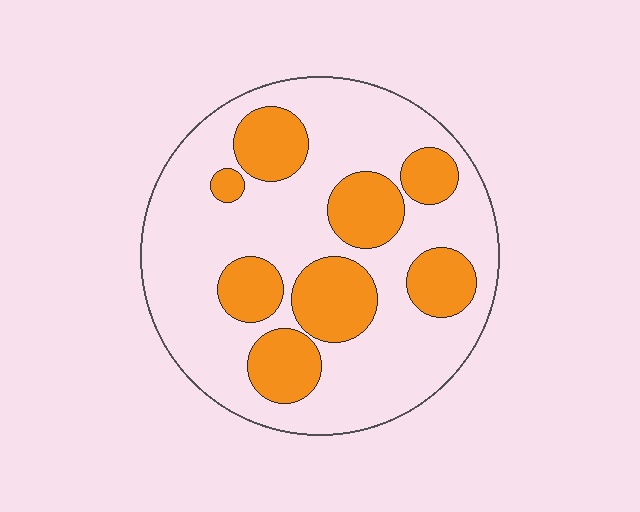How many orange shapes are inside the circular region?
8.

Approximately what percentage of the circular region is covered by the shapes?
Approximately 30%.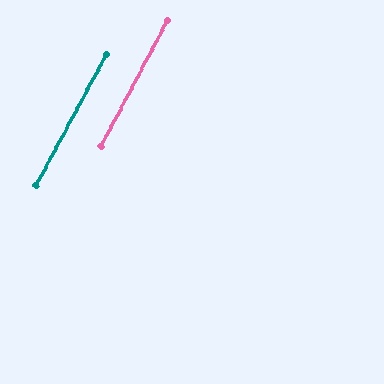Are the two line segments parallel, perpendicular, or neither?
Parallel — their directions differ by only 0.2°.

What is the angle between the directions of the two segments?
Approximately 0 degrees.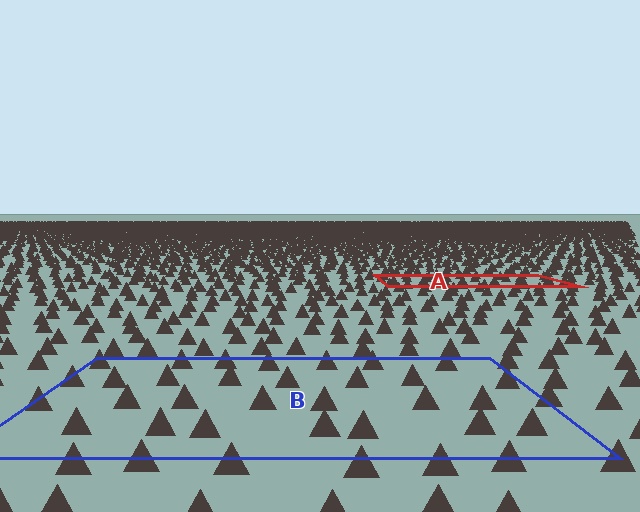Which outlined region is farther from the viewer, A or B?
Region A is farther from the viewer — the texture elements inside it appear smaller and more densely packed.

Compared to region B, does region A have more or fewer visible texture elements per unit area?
Region A has more texture elements per unit area — they are packed more densely because it is farther away.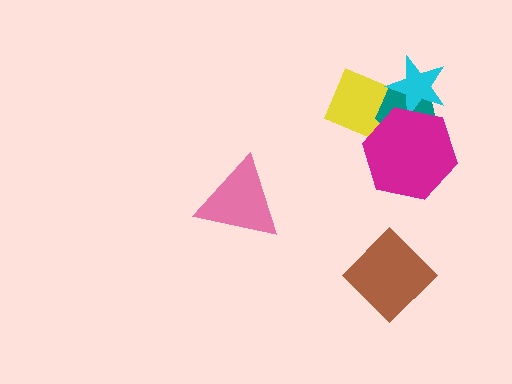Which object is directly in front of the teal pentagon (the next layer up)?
The cyan star is directly in front of the teal pentagon.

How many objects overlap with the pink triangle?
0 objects overlap with the pink triangle.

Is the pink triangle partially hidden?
No, no other shape covers it.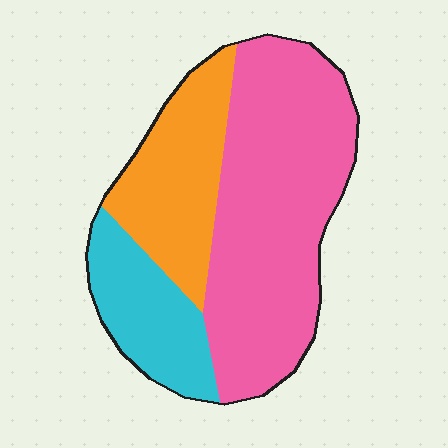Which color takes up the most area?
Pink, at roughly 55%.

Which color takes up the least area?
Cyan, at roughly 20%.